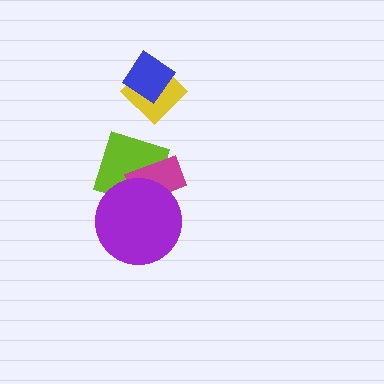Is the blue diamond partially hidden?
No, no other shape covers it.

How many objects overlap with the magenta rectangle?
2 objects overlap with the magenta rectangle.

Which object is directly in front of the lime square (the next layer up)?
The magenta rectangle is directly in front of the lime square.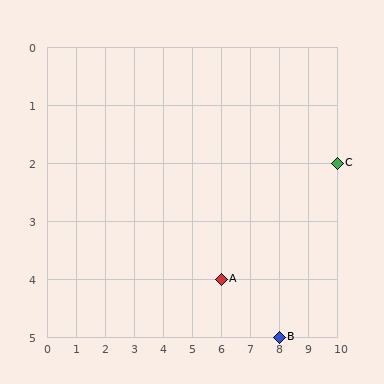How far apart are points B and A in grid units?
Points B and A are 2 columns and 1 row apart (about 2.2 grid units diagonally).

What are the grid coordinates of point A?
Point A is at grid coordinates (6, 4).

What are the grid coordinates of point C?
Point C is at grid coordinates (10, 2).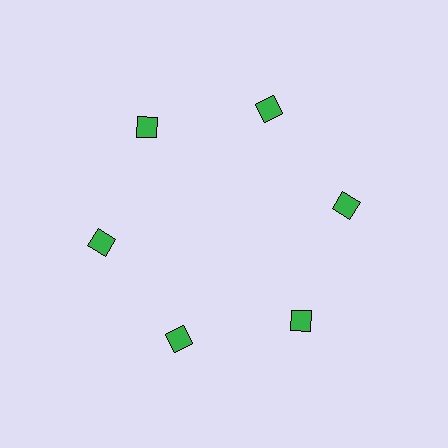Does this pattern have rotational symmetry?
Yes, this pattern has 6-fold rotational symmetry. It looks the same after rotating 60 degrees around the center.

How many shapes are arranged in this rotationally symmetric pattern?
There are 6 shapes, arranged in 6 groups of 1.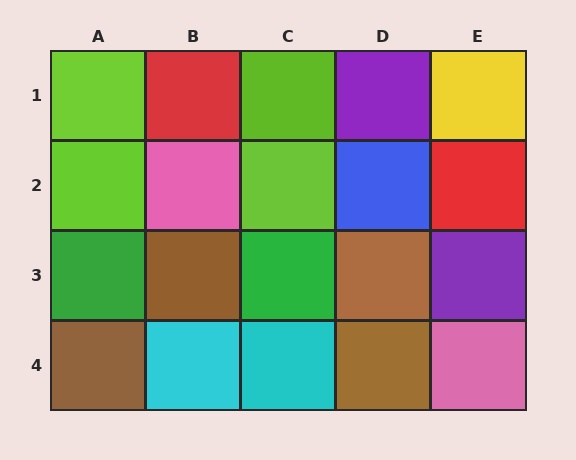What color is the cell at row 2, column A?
Lime.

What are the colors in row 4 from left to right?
Brown, cyan, cyan, brown, pink.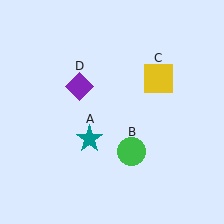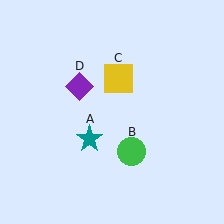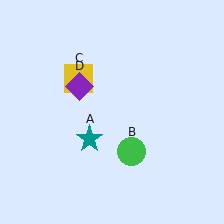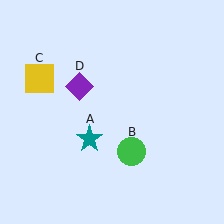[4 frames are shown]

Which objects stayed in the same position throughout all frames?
Teal star (object A) and green circle (object B) and purple diamond (object D) remained stationary.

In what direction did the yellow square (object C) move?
The yellow square (object C) moved left.